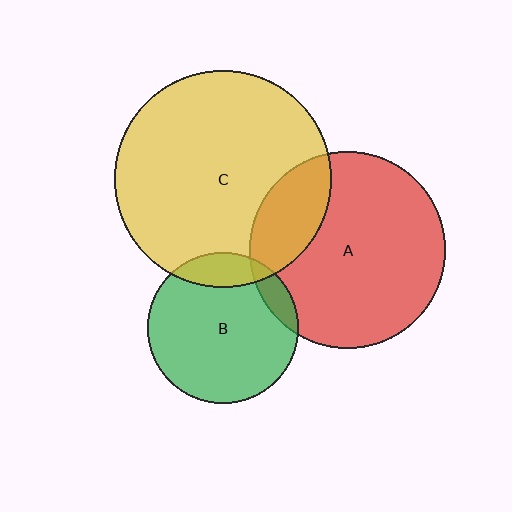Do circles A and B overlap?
Yes.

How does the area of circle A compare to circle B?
Approximately 1.7 times.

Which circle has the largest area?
Circle C (yellow).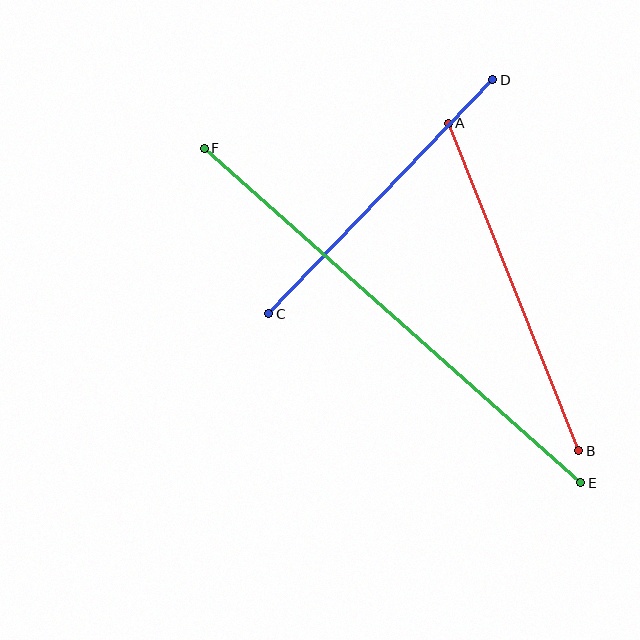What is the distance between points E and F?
The distance is approximately 504 pixels.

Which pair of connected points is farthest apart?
Points E and F are farthest apart.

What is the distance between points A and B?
The distance is approximately 353 pixels.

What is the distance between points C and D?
The distance is approximately 324 pixels.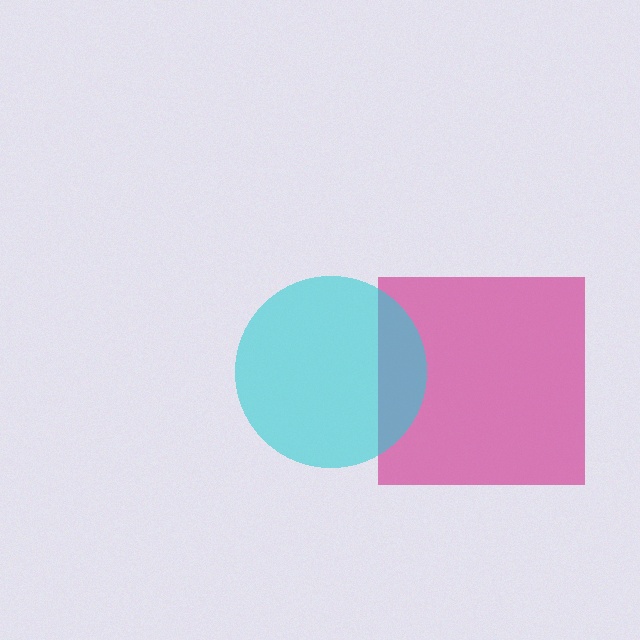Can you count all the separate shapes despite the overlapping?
Yes, there are 2 separate shapes.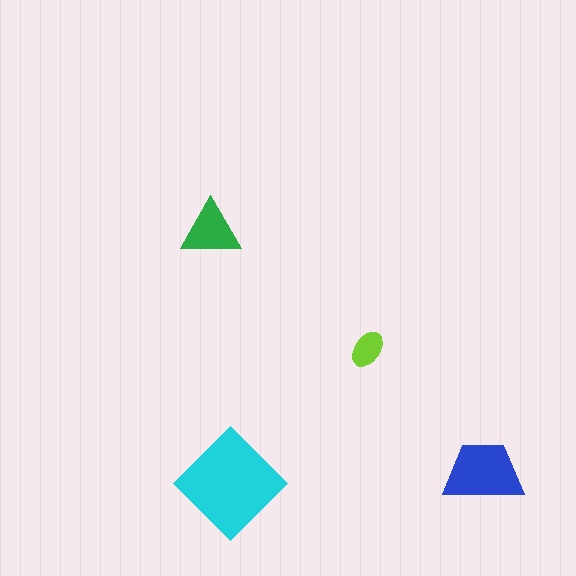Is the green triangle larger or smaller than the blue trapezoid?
Smaller.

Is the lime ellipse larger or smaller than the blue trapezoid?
Smaller.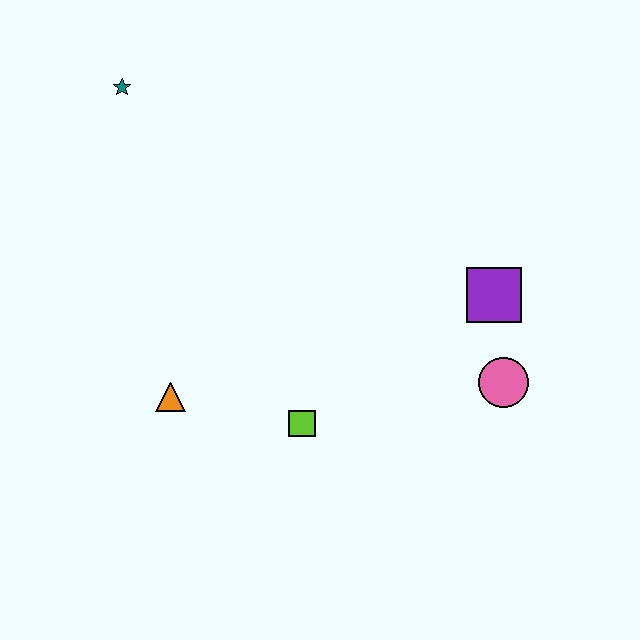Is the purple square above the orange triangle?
Yes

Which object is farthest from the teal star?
The pink circle is farthest from the teal star.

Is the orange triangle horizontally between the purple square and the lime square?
No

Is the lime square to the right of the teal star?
Yes